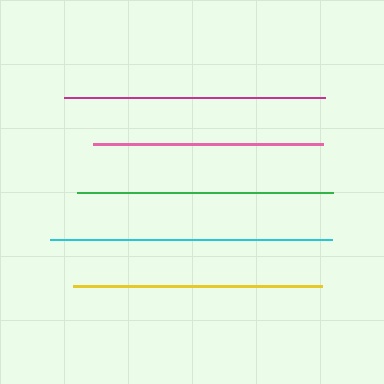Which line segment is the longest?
The cyan line is the longest at approximately 282 pixels.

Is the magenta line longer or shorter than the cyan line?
The cyan line is longer than the magenta line.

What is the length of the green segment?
The green segment is approximately 256 pixels long.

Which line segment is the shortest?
The pink line is the shortest at approximately 229 pixels.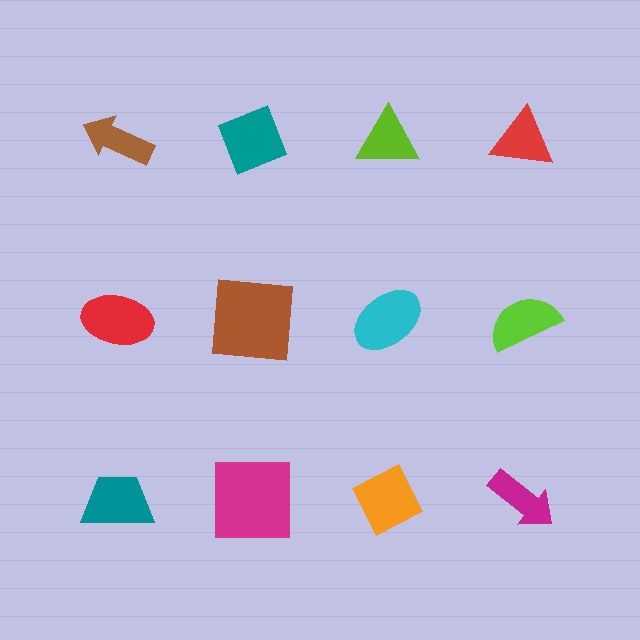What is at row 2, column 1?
A red ellipse.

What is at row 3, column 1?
A teal trapezoid.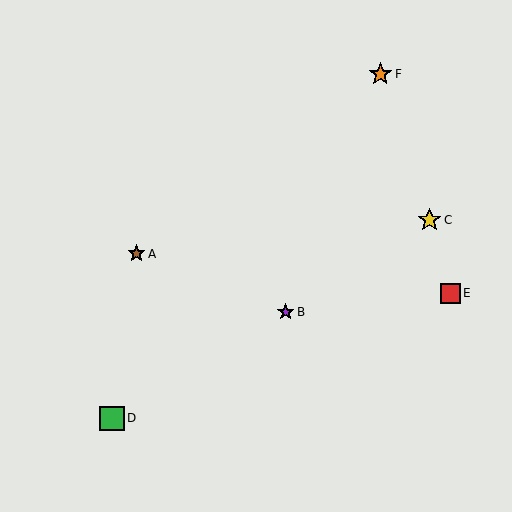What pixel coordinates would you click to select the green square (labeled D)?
Click at (112, 418) to select the green square D.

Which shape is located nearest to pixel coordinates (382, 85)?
The orange star (labeled F) at (380, 74) is nearest to that location.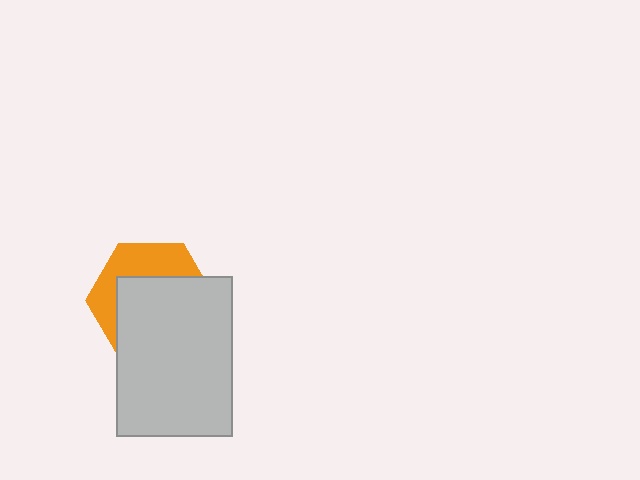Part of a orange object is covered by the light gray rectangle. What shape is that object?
It is a hexagon.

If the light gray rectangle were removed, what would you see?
You would see the complete orange hexagon.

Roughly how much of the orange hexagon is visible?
A small part of it is visible (roughly 36%).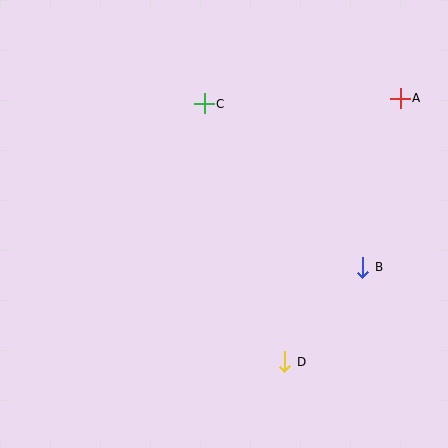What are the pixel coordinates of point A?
Point A is at (400, 98).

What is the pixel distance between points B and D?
The distance between B and D is 122 pixels.